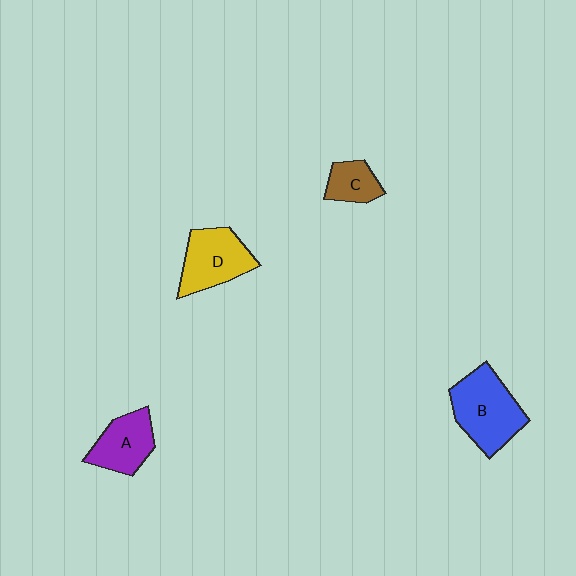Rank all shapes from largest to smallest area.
From largest to smallest: B (blue), D (yellow), A (purple), C (brown).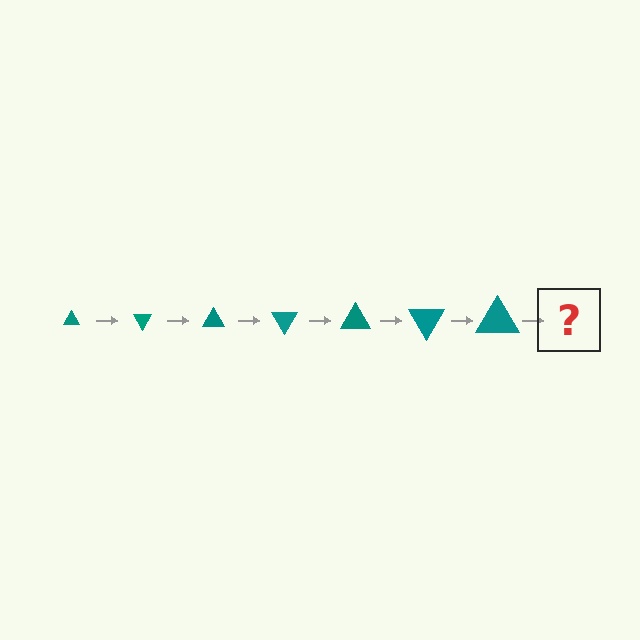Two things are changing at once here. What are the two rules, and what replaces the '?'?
The two rules are that the triangle grows larger each step and it rotates 60 degrees each step. The '?' should be a triangle, larger than the previous one and rotated 420 degrees from the start.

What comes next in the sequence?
The next element should be a triangle, larger than the previous one and rotated 420 degrees from the start.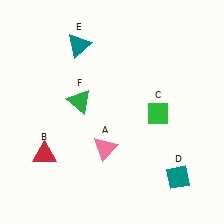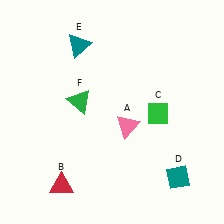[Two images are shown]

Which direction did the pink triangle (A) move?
The pink triangle (A) moved up.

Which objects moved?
The objects that moved are: the pink triangle (A), the red triangle (B).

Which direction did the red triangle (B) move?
The red triangle (B) moved down.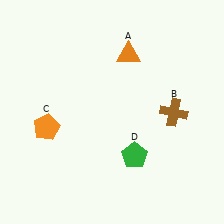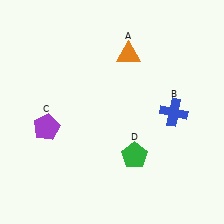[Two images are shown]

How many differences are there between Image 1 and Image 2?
There are 2 differences between the two images.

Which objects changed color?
B changed from brown to blue. C changed from orange to purple.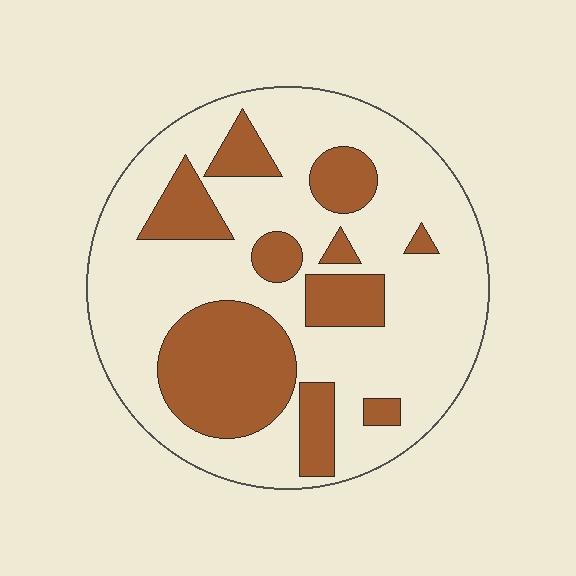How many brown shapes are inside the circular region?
10.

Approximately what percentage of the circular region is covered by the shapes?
Approximately 30%.